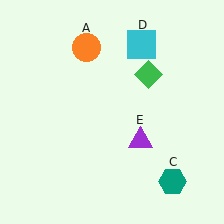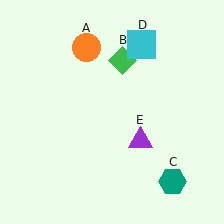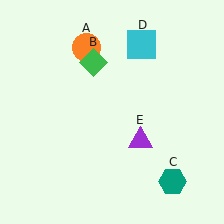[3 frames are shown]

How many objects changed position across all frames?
1 object changed position: green diamond (object B).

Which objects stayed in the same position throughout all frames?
Orange circle (object A) and teal hexagon (object C) and cyan square (object D) and purple triangle (object E) remained stationary.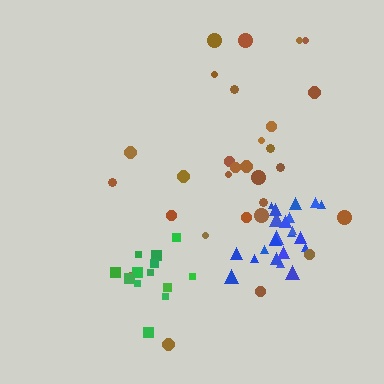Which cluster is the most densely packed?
Blue.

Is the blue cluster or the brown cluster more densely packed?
Blue.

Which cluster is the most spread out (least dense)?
Brown.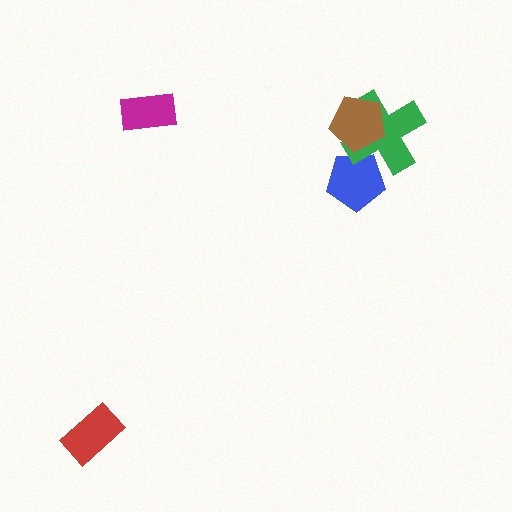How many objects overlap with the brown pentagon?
1 object overlaps with the brown pentagon.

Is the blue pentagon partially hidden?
Yes, it is partially covered by another shape.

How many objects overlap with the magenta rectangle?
0 objects overlap with the magenta rectangle.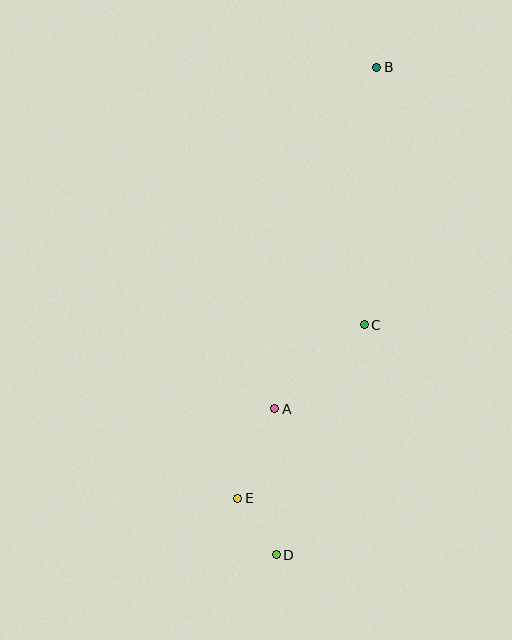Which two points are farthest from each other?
Points B and D are farthest from each other.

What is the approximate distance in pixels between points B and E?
The distance between B and E is approximately 453 pixels.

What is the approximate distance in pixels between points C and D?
The distance between C and D is approximately 247 pixels.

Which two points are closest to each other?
Points D and E are closest to each other.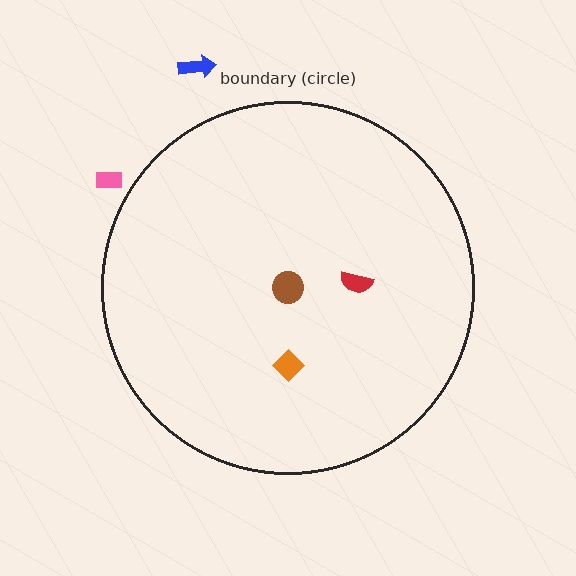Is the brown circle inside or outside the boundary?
Inside.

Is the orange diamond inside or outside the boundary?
Inside.